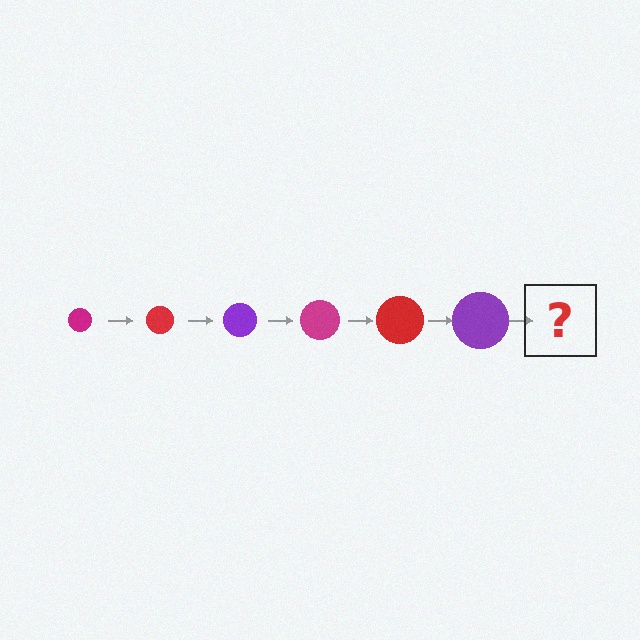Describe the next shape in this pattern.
It should be a magenta circle, larger than the previous one.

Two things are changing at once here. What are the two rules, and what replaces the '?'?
The two rules are that the circle grows larger each step and the color cycles through magenta, red, and purple. The '?' should be a magenta circle, larger than the previous one.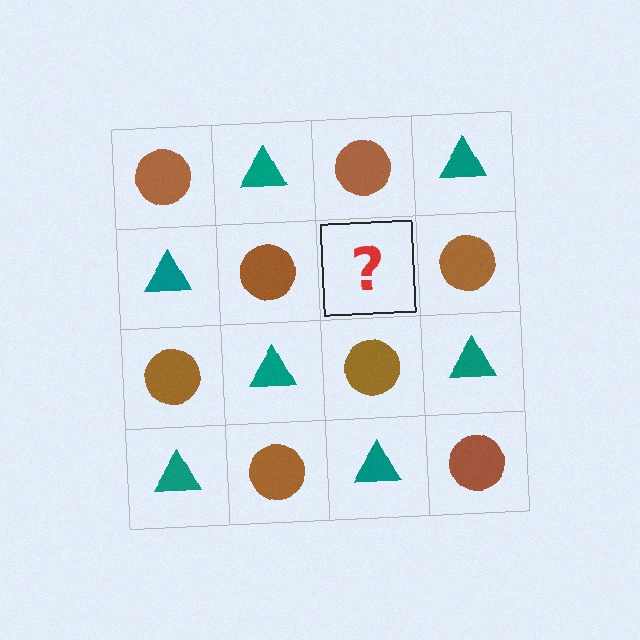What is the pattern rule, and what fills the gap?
The rule is that it alternates brown circle and teal triangle in a checkerboard pattern. The gap should be filled with a teal triangle.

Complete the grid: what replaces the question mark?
The question mark should be replaced with a teal triangle.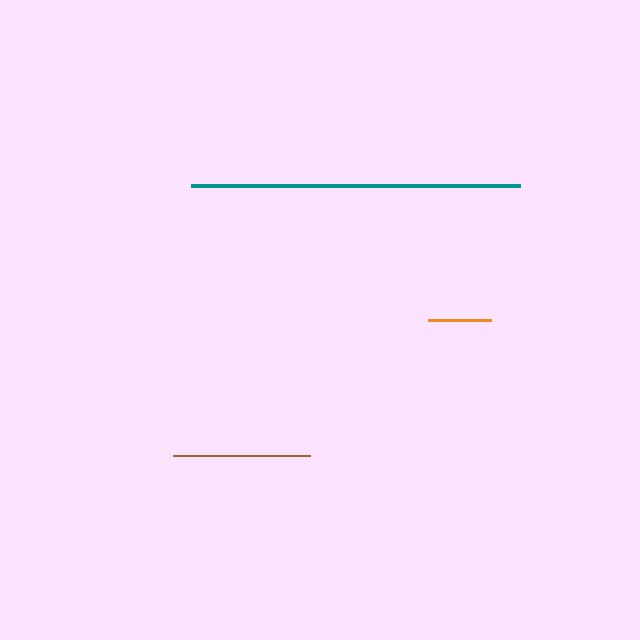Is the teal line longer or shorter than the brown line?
The teal line is longer than the brown line.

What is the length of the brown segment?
The brown segment is approximately 138 pixels long.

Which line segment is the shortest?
The orange line is the shortest at approximately 62 pixels.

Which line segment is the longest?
The teal line is the longest at approximately 329 pixels.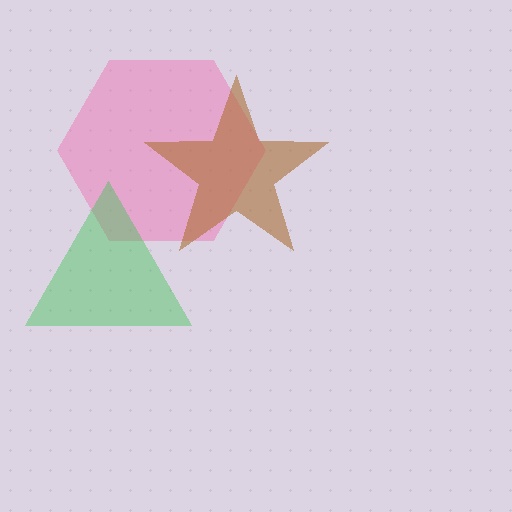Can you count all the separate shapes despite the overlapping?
Yes, there are 3 separate shapes.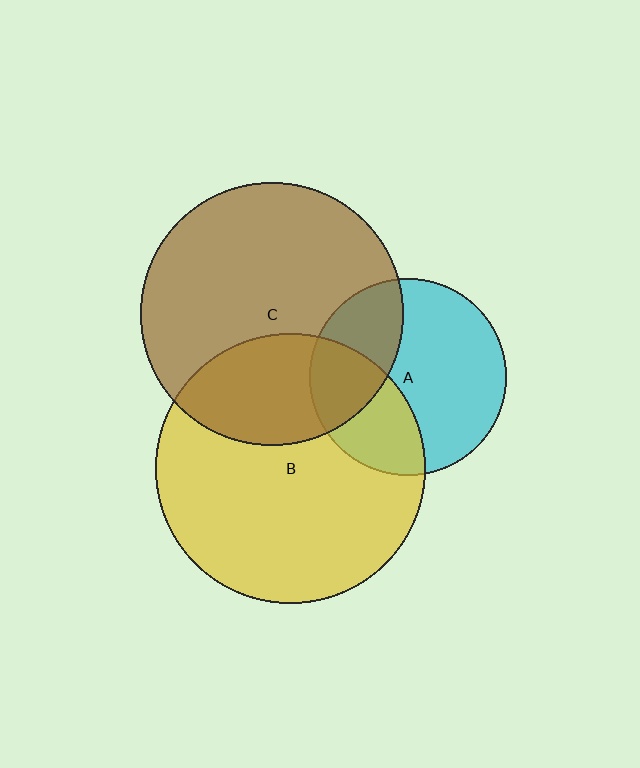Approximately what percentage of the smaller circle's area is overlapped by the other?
Approximately 30%.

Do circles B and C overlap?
Yes.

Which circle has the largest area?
Circle B (yellow).